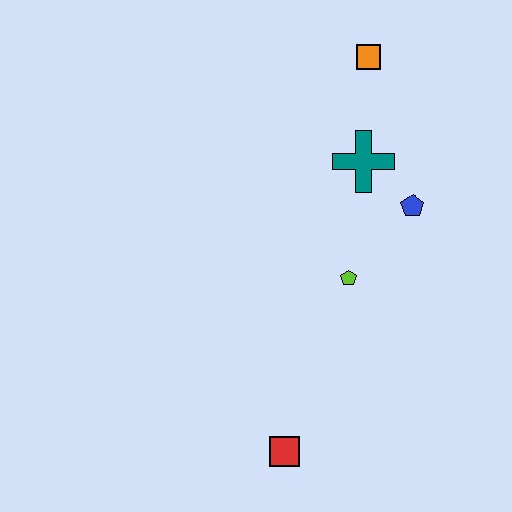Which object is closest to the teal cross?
The blue pentagon is closest to the teal cross.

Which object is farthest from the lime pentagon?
The orange square is farthest from the lime pentagon.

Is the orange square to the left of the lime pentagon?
No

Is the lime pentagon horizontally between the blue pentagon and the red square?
Yes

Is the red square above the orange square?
No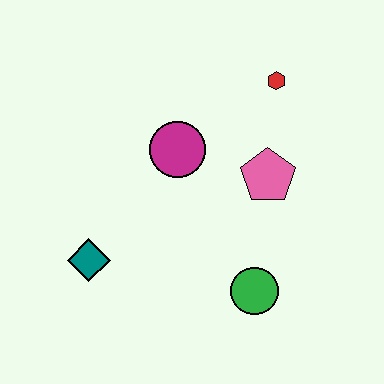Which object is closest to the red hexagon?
The pink pentagon is closest to the red hexagon.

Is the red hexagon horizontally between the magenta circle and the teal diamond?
No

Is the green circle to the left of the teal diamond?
No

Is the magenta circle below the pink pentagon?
No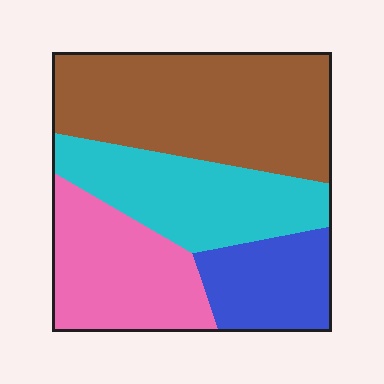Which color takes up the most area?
Brown, at roughly 40%.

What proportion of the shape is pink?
Pink takes up about one quarter (1/4) of the shape.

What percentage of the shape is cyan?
Cyan covers 24% of the shape.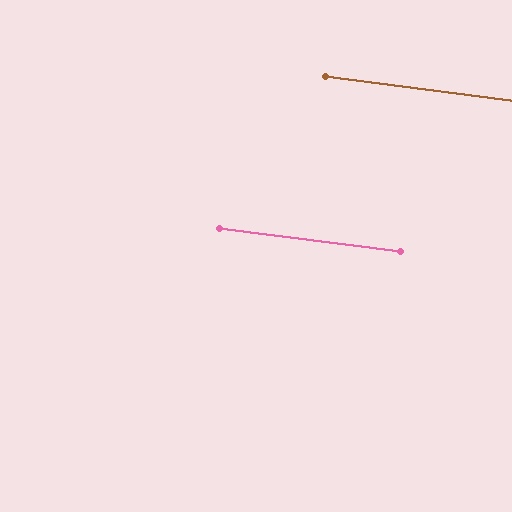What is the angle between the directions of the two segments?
Approximately 0 degrees.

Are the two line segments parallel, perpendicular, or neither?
Parallel — their directions differ by only 0.2°.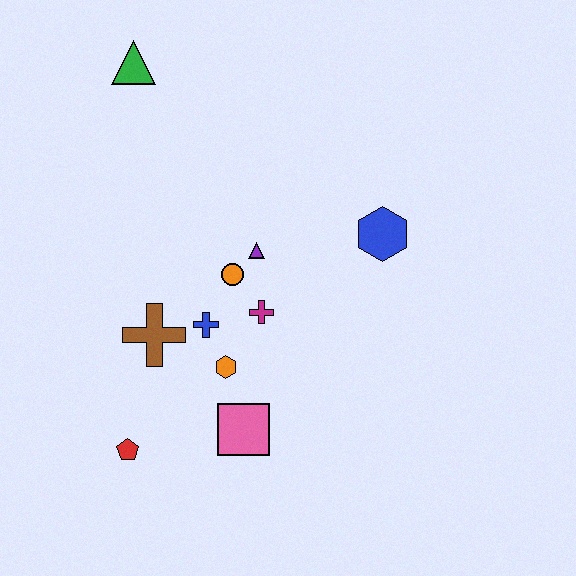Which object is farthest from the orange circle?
The green triangle is farthest from the orange circle.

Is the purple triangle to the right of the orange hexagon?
Yes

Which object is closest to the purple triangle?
The orange circle is closest to the purple triangle.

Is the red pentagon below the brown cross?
Yes